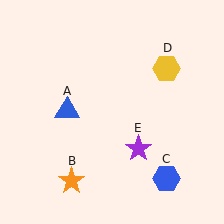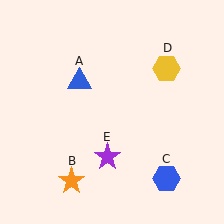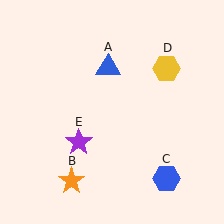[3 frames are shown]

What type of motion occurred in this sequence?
The blue triangle (object A), purple star (object E) rotated clockwise around the center of the scene.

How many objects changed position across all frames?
2 objects changed position: blue triangle (object A), purple star (object E).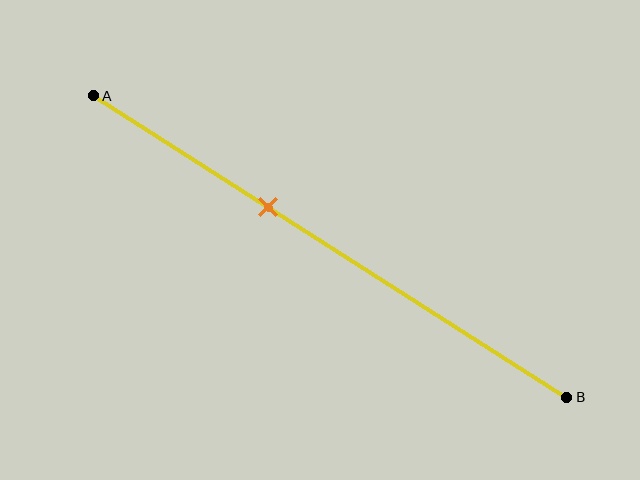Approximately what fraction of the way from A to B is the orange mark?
The orange mark is approximately 35% of the way from A to B.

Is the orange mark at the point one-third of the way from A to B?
No, the mark is at about 35% from A, not at the 33% one-third point.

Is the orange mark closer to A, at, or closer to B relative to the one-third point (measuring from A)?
The orange mark is closer to point B than the one-third point of segment AB.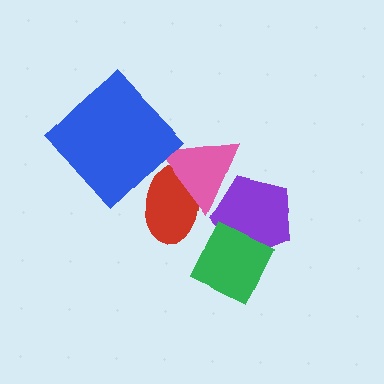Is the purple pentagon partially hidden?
Yes, it is partially covered by another shape.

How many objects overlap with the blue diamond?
0 objects overlap with the blue diamond.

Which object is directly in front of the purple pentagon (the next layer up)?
The green diamond is directly in front of the purple pentagon.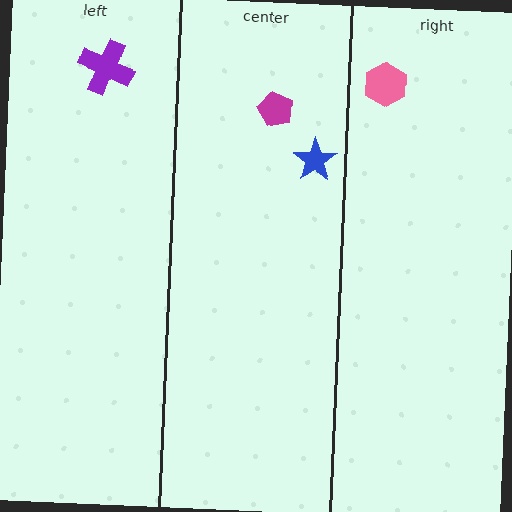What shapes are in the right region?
The pink hexagon.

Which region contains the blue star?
The center region.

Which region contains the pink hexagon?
The right region.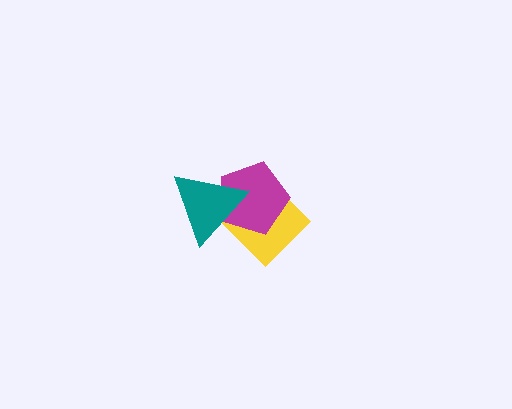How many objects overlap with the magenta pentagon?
2 objects overlap with the magenta pentagon.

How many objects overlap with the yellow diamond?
2 objects overlap with the yellow diamond.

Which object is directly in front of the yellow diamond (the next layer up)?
The magenta pentagon is directly in front of the yellow diamond.